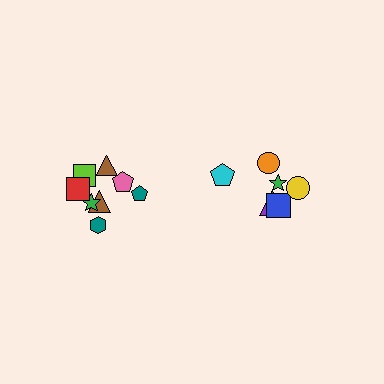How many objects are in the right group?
There are 6 objects.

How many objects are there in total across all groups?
There are 14 objects.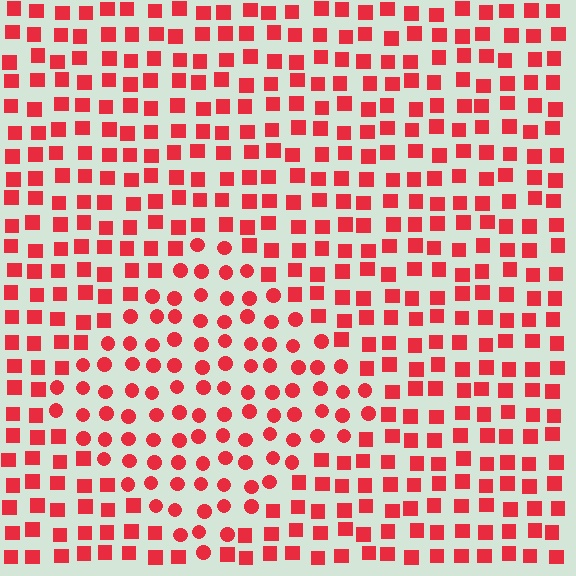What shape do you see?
I see a diamond.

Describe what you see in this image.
The image is filled with small red elements arranged in a uniform grid. A diamond-shaped region contains circles, while the surrounding area contains squares. The boundary is defined purely by the change in element shape.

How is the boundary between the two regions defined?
The boundary is defined by a change in element shape: circles inside vs. squares outside. All elements share the same color and spacing.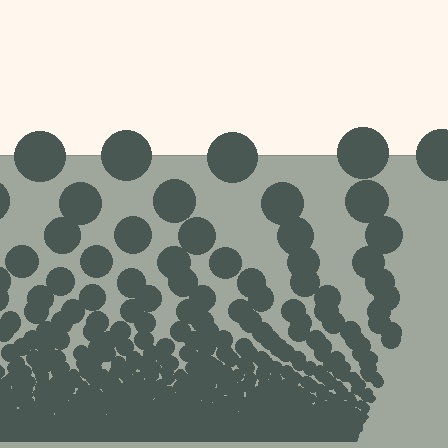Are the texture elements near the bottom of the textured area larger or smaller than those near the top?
Smaller. The gradient is inverted — elements near the bottom are smaller and denser.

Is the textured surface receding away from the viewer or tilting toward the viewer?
The surface appears to tilt toward the viewer. Texture elements get larger and sparser toward the top.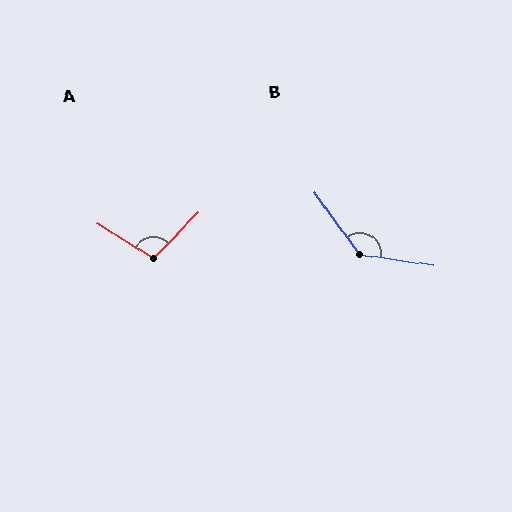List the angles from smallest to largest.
A (103°), B (134°).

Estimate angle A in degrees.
Approximately 103 degrees.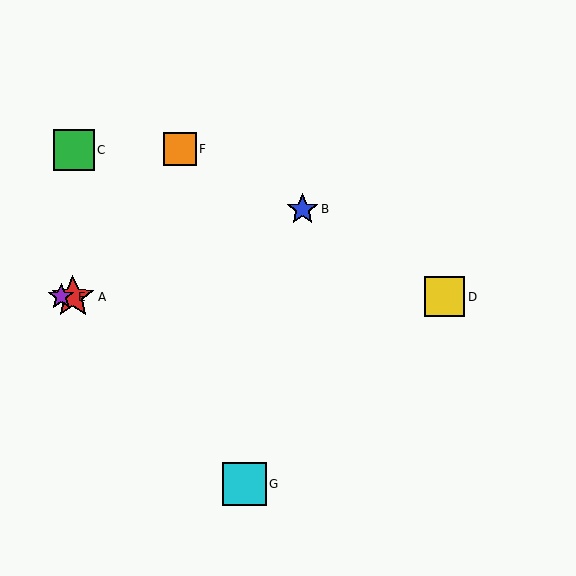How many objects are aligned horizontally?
3 objects (A, D, E) are aligned horizontally.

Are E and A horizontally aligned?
Yes, both are at y≈297.